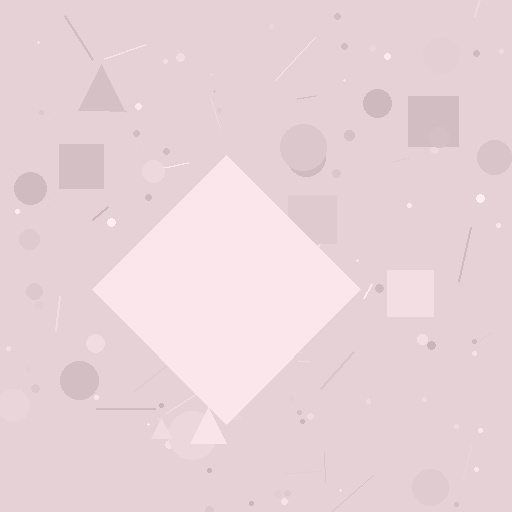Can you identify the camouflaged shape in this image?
The camouflaged shape is a diamond.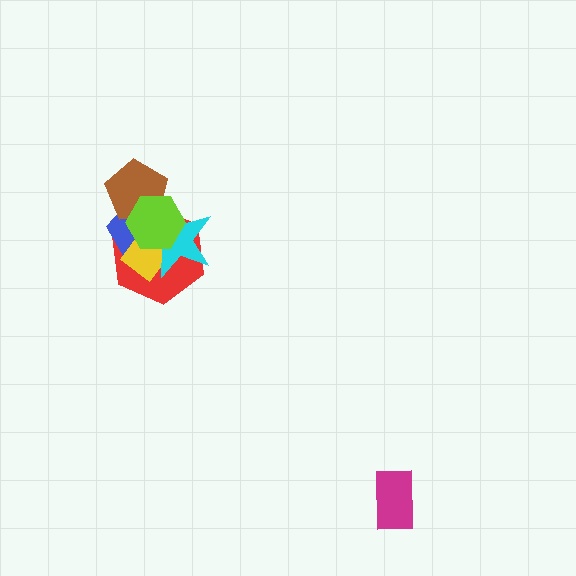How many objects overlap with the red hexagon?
5 objects overlap with the red hexagon.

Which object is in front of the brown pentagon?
The lime hexagon is in front of the brown pentagon.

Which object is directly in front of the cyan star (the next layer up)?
The brown pentagon is directly in front of the cyan star.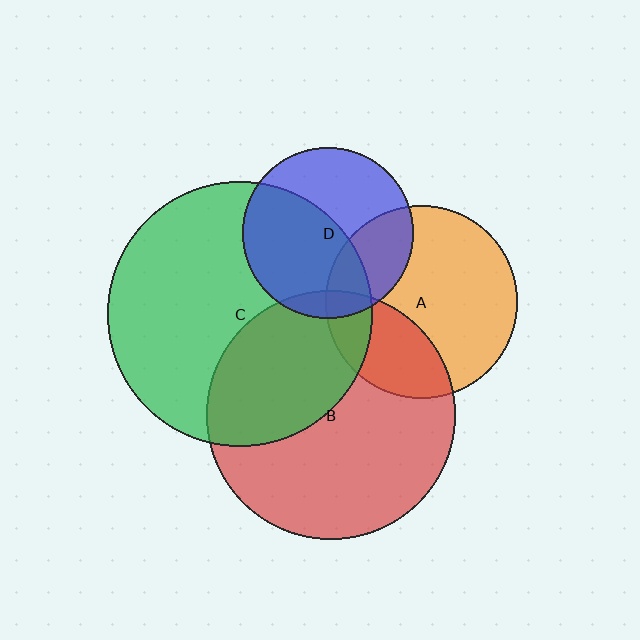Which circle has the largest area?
Circle C (green).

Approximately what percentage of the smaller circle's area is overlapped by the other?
Approximately 30%.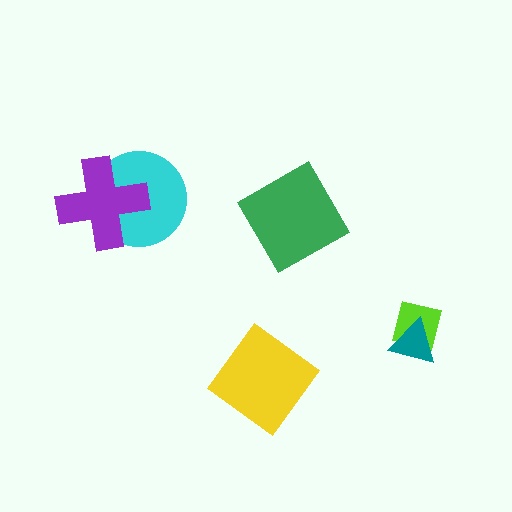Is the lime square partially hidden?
Yes, it is partially covered by another shape.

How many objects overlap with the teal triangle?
1 object overlaps with the teal triangle.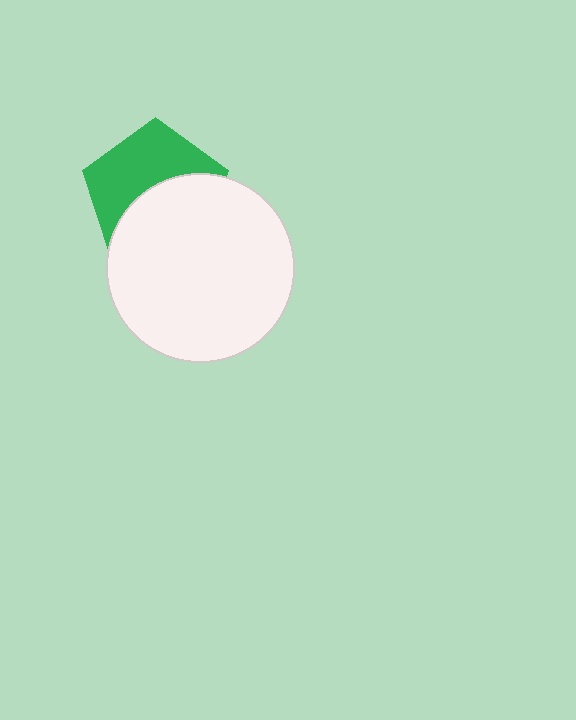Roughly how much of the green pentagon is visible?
About half of it is visible (roughly 50%).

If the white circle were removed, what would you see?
You would see the complete green pentagon.